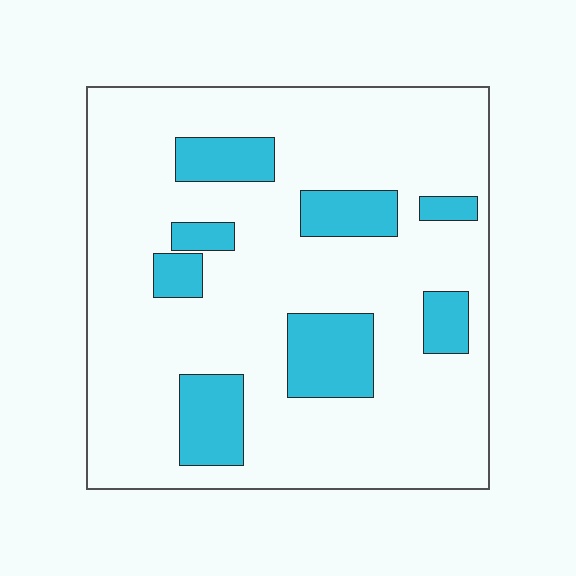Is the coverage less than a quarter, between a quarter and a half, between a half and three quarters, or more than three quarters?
Less than a quarter.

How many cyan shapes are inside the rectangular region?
8.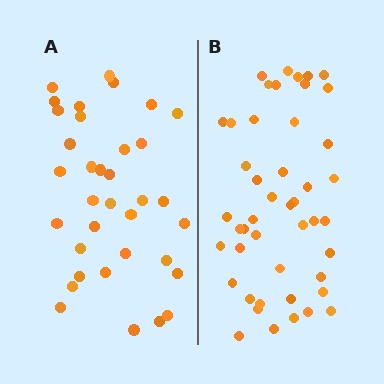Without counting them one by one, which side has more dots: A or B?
Region B (the right region) has more dots.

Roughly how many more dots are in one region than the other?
Region B has roughly 12 or so more dots than region A.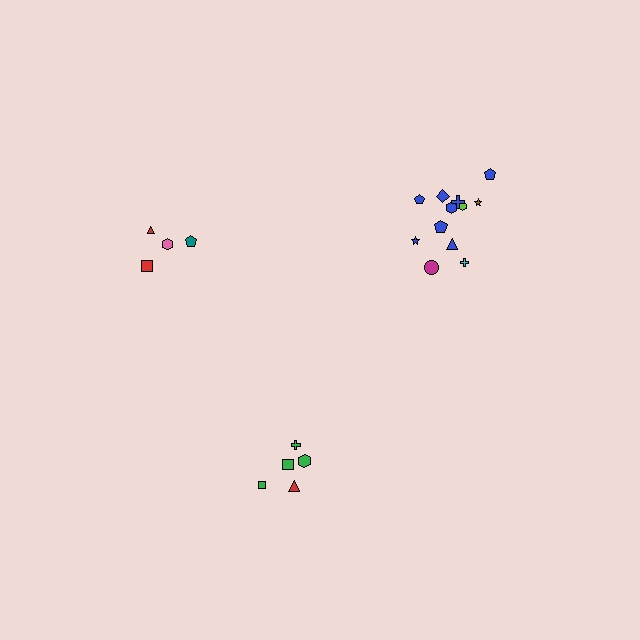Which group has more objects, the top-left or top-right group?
The top-right group.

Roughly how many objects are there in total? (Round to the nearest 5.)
Roughly 20 objects in total.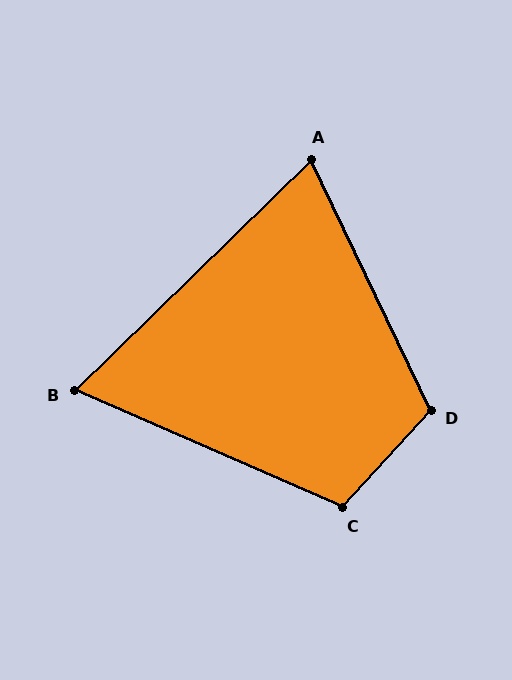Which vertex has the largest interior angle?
D, at approximately 112 degrees.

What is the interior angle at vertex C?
Approximately 109 degrees (obtuse).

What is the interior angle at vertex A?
Approximately 71 degrees (acute).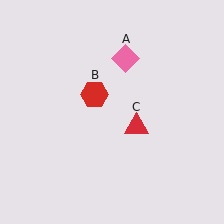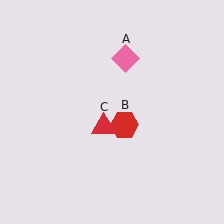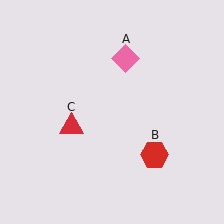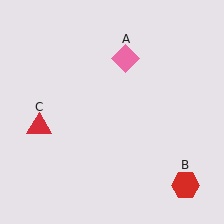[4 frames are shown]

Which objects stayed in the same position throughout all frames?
Pink diamond (object A) remained stationary.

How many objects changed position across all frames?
2 objects changed position: red hexagon (object B), red triangle (object C).